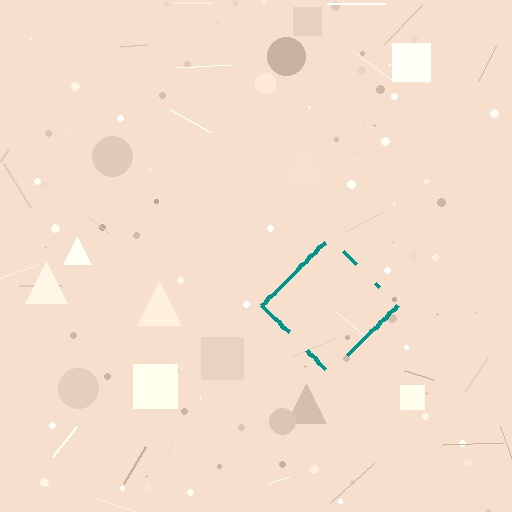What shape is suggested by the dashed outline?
The dashed outline suggests a diamond.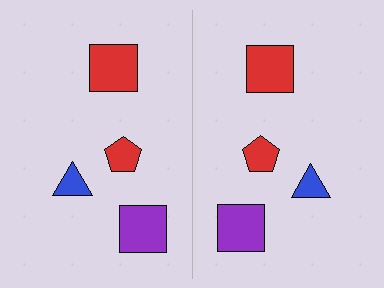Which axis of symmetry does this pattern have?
The pattern has a vertical axis of symmetry running through the center of the image.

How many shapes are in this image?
There are 8 shapes in this image.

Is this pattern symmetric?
Yes, this pattern has bilateral (reflection) symmetry.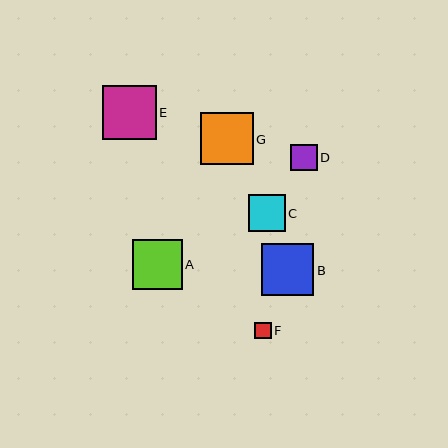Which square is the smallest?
Square F is the smallest with a size of approximately 16 pixels.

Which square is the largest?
Square E is the largest with a size of approximately 54 pixels.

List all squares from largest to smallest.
From largest to smallest: E, G, B, A, C, D, F.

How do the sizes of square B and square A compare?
Square B and square A are approximately the same size.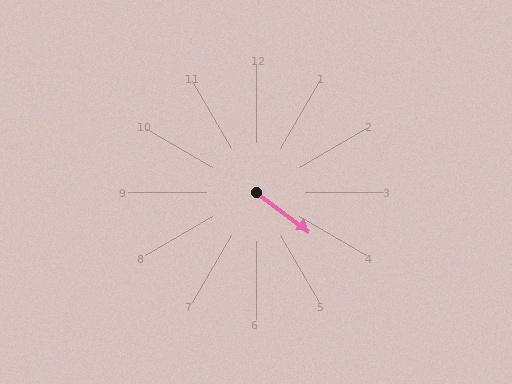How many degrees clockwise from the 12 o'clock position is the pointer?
Approximately 127 degrees.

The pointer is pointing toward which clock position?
Roughly 4 o'clock.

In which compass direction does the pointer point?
Southeast.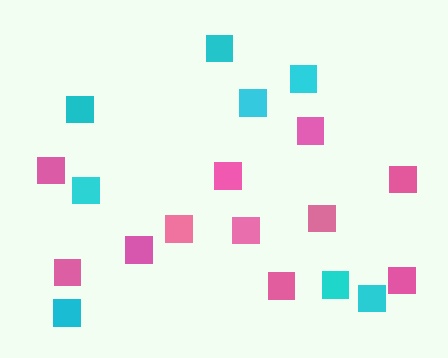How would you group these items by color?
There are 2 groups: one group of cyan squares (8) and one group of pink squares (11).